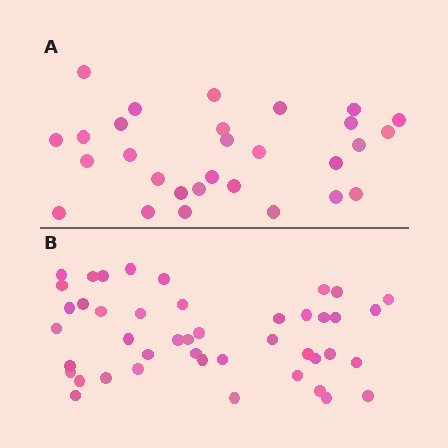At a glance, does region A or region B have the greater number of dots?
Region B (the bottom region) has more dots.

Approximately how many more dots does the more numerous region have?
Region B has approximately 15 more dots than region A.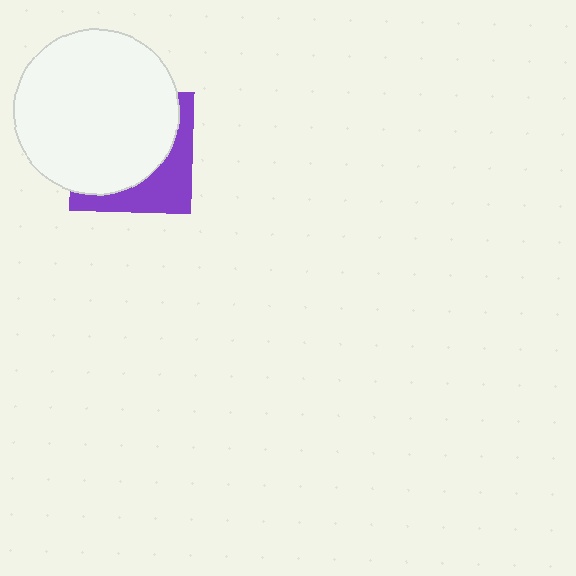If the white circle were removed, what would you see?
You would see the complete purple square.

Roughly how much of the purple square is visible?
A small part of it is visible (roughly 34%).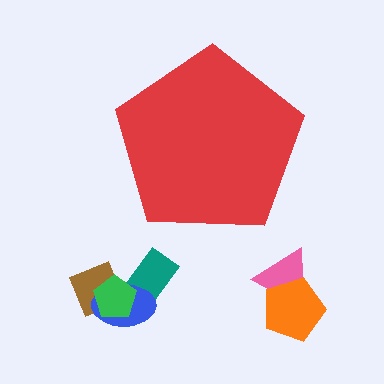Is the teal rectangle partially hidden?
No, the teal rectangle is fully visible.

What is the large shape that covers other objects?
A red pentagon.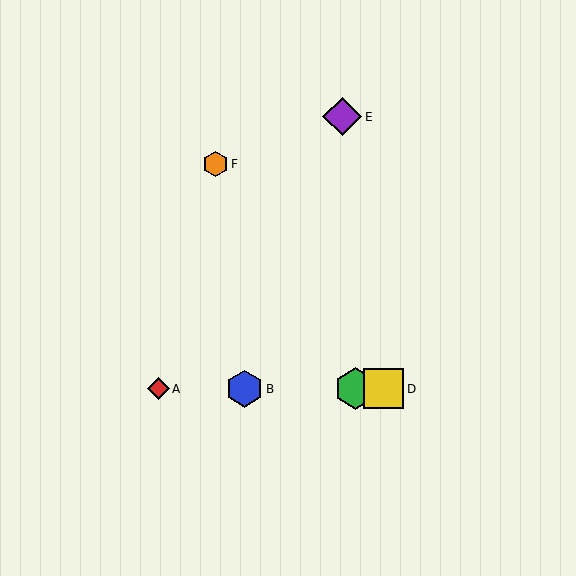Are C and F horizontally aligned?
No, C is at y≈389 and F is at y≈164.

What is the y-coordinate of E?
Object E is at y≈117.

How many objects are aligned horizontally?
4 objects (A, B, C, D) are aligned horizontally.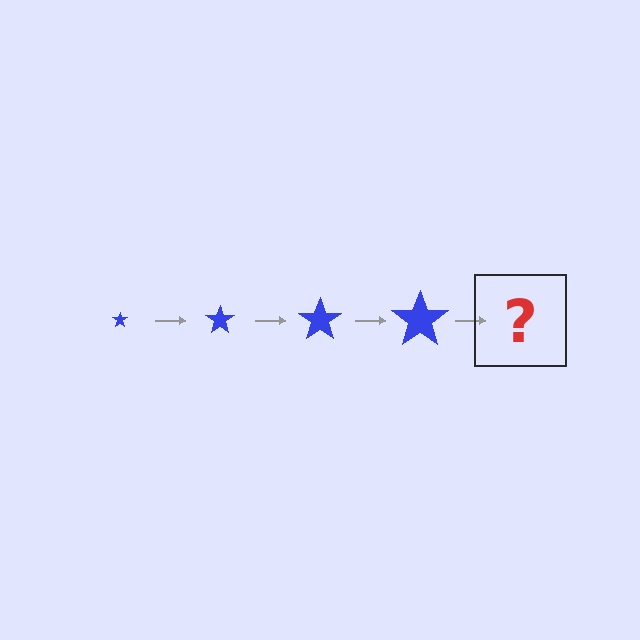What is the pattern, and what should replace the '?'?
The pattern is that the star gets progressively larger each step. The '?' should be a blue star, larger than the previous one.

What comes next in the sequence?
The next element should be a blue star, larger than the previous one.